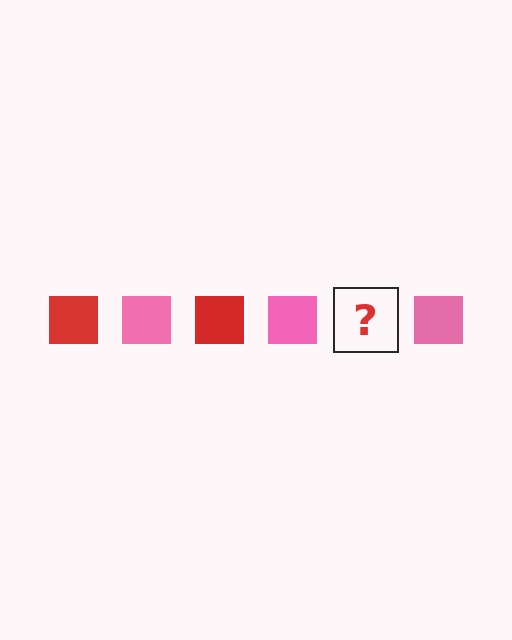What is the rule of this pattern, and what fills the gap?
The rule is that the pattern cycles through red, pink squares. The gap should be filled with a red square.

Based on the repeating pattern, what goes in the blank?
The blank should be a red square.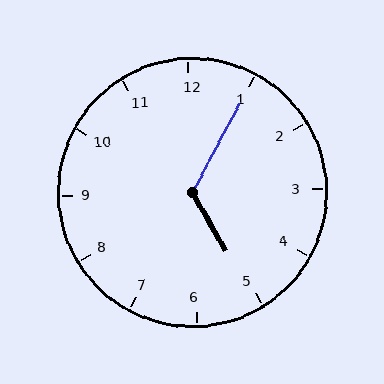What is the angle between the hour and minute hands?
Approximately 122 degrees.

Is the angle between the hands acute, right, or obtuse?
It is obtuse.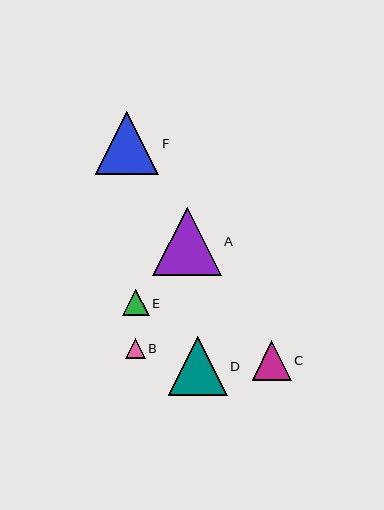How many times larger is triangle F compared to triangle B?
Triangle F is approximately 3.2 times the size of triangle B.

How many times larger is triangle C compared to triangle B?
Triangle C is approximately 2.0 times the size of triangle B.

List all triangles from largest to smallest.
From largest to smallest: A, F, D, C, E, B.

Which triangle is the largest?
Triangle A is the largest with a size of approximately 68 pixels.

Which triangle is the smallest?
Triangle B is the smallest with a size of approximately 20 pixels.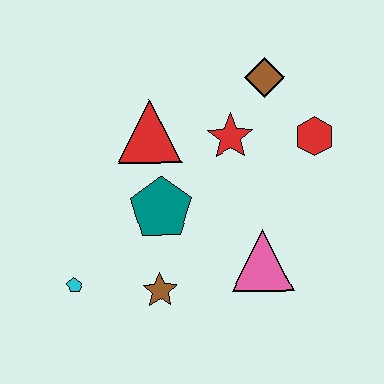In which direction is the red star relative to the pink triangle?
The red star is above the pink triangle.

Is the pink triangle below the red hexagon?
Yes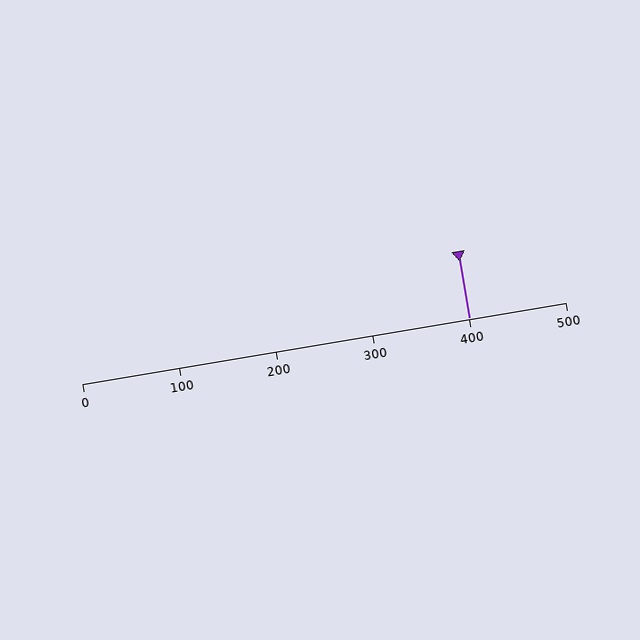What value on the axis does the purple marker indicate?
The marker indicates approximately 400.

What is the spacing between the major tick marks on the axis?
The major ticks are spaced 100 apart.